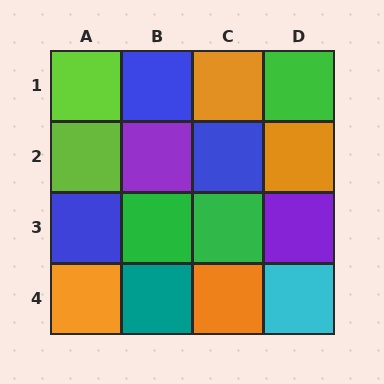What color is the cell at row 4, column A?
Orange.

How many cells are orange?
4 cells are orange.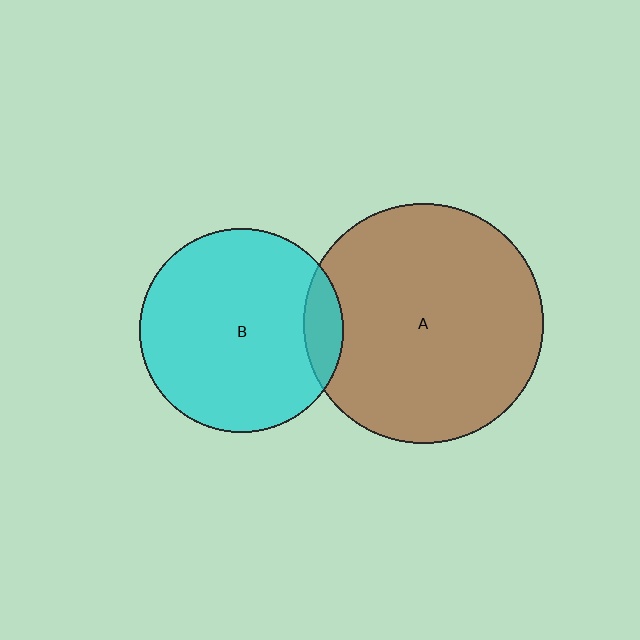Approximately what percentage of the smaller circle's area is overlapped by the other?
Approximately 10%.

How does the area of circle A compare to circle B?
Approximately 1.4 times.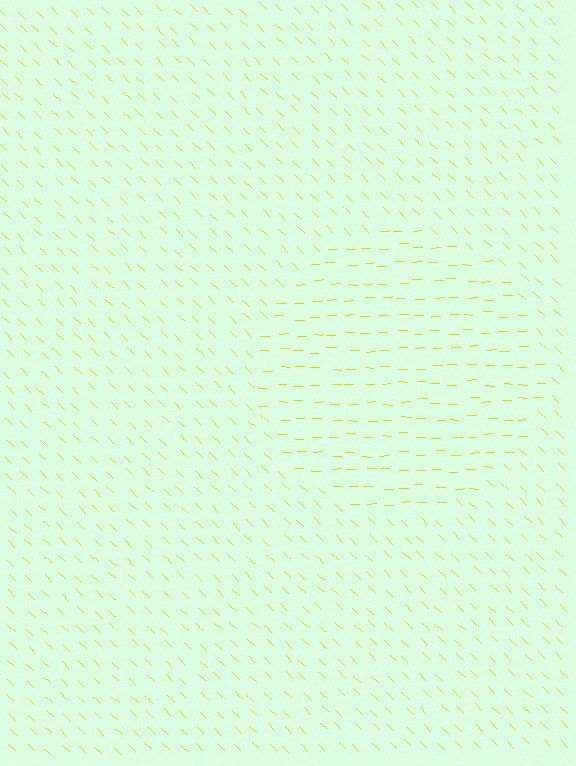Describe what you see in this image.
The image is filled with small yellow line segments. A circle region in the image has lines oriented differently from the surrounding lines, creating a visible texture boundary.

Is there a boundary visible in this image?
Yes, there is a texture boundary formed by a change in line orientation.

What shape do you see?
I see a circle.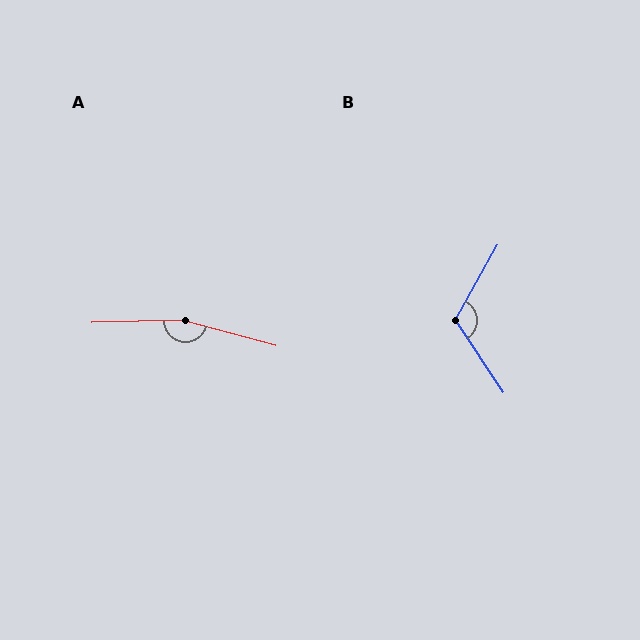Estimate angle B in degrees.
Approximately 117 degrees.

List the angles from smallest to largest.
B (117°), A (163°).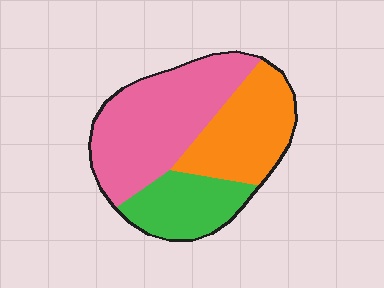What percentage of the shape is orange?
Orange covers about 30% of the shape.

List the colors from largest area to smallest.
From largest to smallest: pink, orange, green.